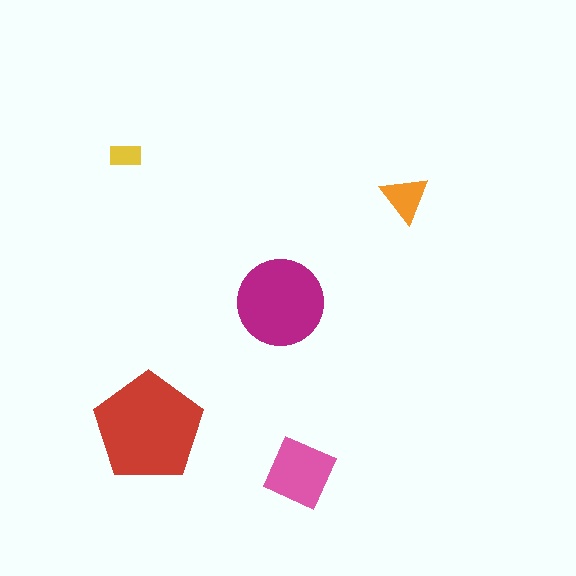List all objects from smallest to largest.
The yellow rectangle, the orange triangle, the pink diamond, the magenta circle, the red pentagon.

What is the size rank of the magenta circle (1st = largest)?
2nd.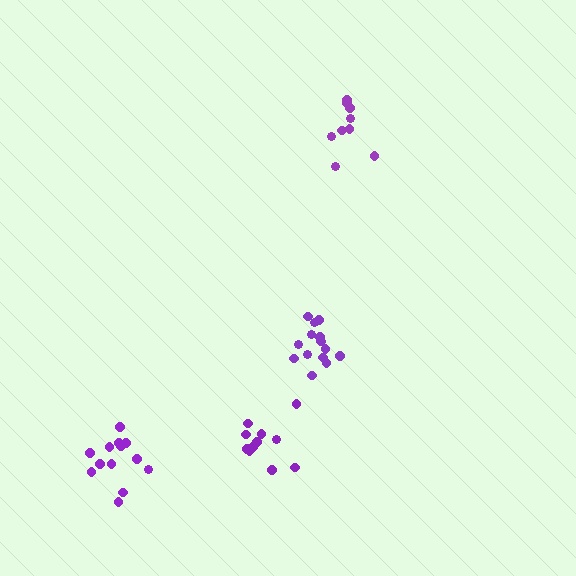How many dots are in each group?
Group 1: 10 dots, Group 2: 14 dots, Group 3: 11 dots, Group 4: 13 dots (48 total).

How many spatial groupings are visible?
There are 4 spatial groupings.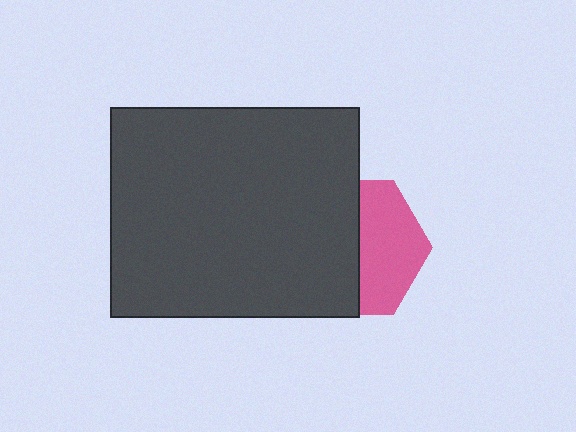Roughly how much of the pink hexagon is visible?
About half of it is visible (roughly 46%).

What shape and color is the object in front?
The object in front is a dark gray rectangle.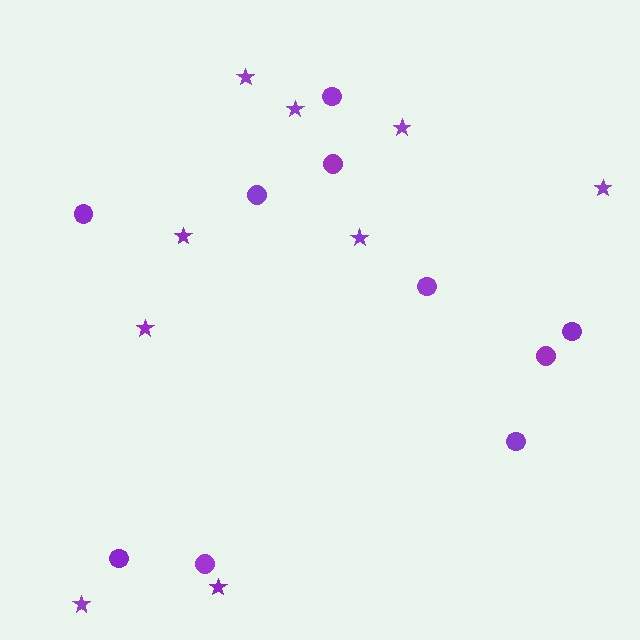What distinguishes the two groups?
There are 2 groups: one group of stars (9) and one group of circles (10).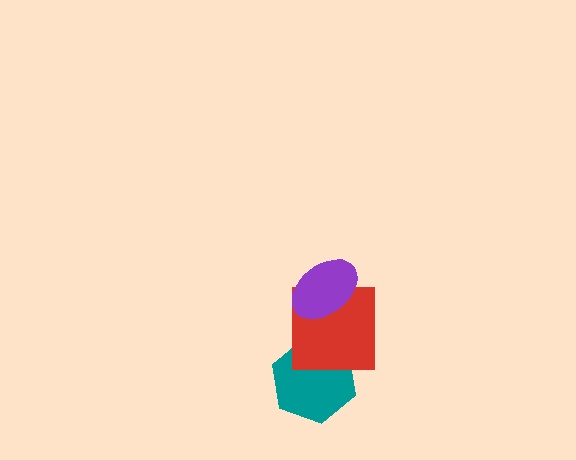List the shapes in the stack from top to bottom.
From top to bottom: the purple ellipse, the red square, the teal hexagon.